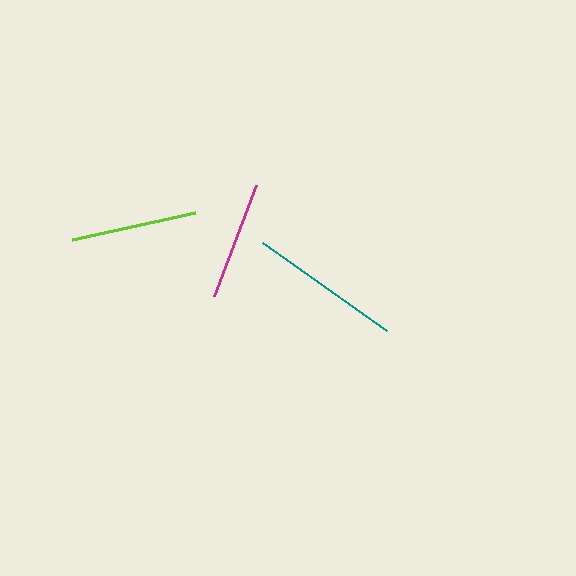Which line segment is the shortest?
The magenta line is the shortest at approximately 119 pixels.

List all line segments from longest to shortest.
From longest to shortest: teal, lime, magenta.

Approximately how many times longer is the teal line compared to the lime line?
The teal line is approximately 1.2 times the length of the lime line.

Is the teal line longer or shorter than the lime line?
The teal line is longer than the lime line.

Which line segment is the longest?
The teal line is the longest at approximately 152 pixels.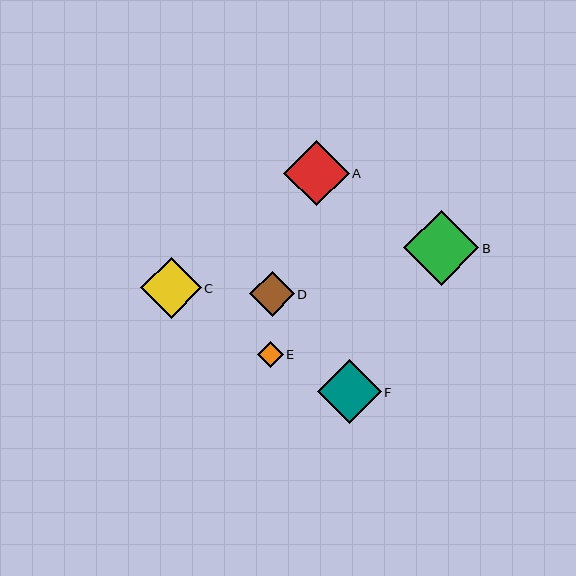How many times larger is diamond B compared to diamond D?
Diamond B is approximately 1.7 times the size of diamond D.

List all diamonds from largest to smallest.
From largest to smallest: B, A, F, C, D, E.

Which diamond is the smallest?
Diamond E is the smallest with a size of approximately 26 pixels.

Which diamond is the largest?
Diamond B is the largest with a size of approximately 75 pixels.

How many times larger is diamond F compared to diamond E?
Diamond F is approximately 2.5 times the size of diamond E.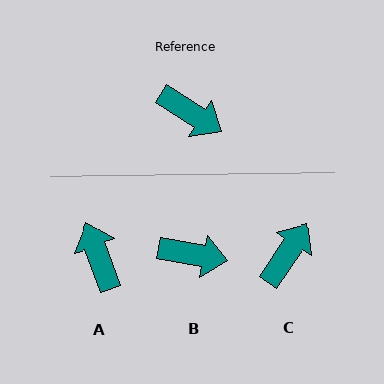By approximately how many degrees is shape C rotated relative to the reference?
Approximately 88 degrees counter-clockwise.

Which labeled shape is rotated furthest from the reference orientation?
A, about 142 degrees away.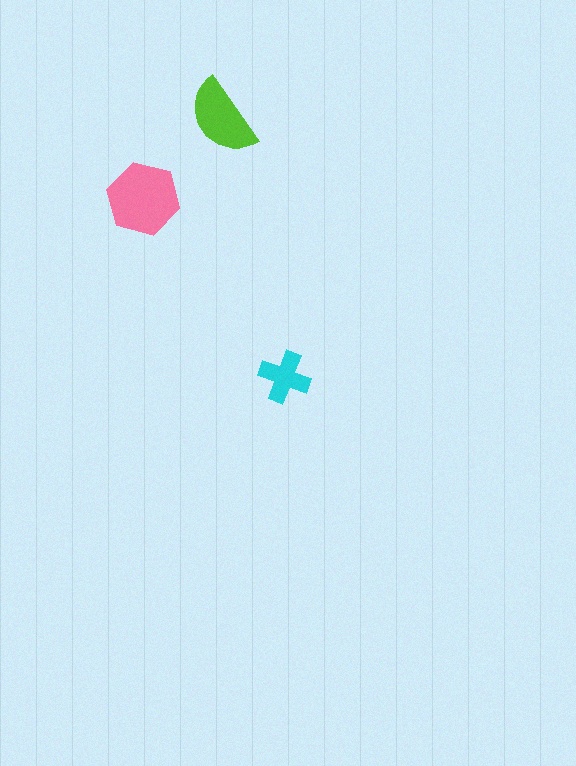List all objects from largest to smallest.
The pink hexagon, the lime semicircle, the cyan cross.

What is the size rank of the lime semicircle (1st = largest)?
2nd.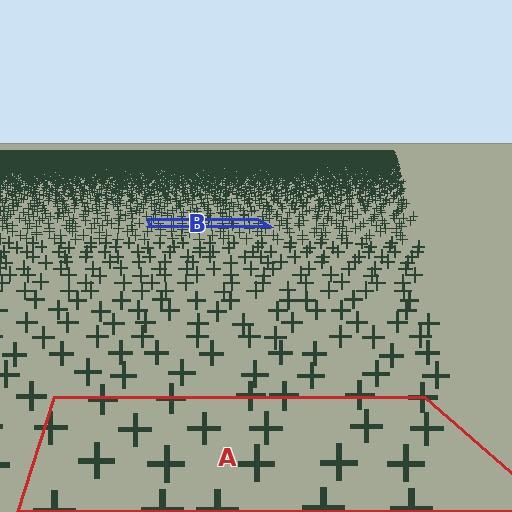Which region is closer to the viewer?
Region A is closer. The texture elements there are larger and more spread out.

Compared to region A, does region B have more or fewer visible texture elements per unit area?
Region B has more texture elements per unit area — they are packed more densely because it is farther away.